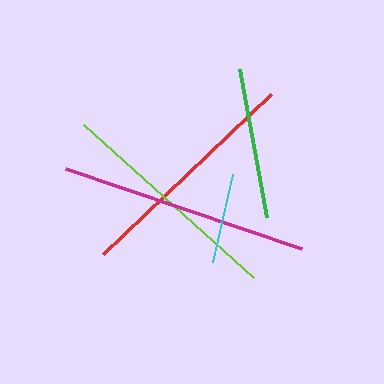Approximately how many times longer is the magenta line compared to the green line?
The magenta line is approximately 1.7 times the length of the green line.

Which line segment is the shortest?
The cyan line is the shortest at approximately 90 pixels.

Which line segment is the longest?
The magenta line is the longest at approximately 249 pixels.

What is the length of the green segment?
The green segment is approximately 151 pixels long.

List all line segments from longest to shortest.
From longest to shortest: magenta, red, lime, green, cyan.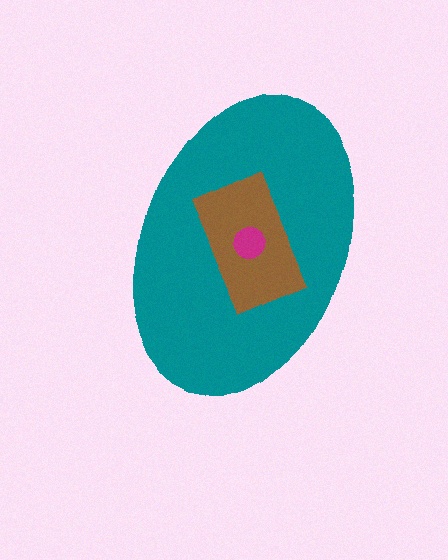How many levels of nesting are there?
3.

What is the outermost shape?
The teal ellipse.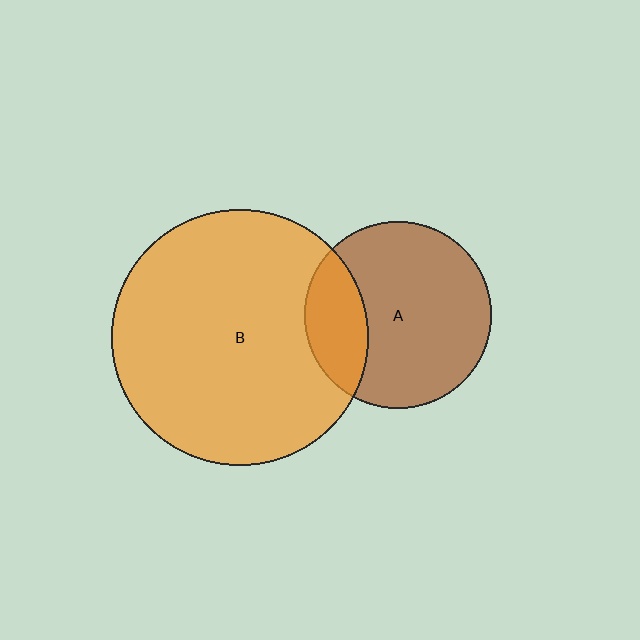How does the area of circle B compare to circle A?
Approximately 1.9 times.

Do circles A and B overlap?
Yes.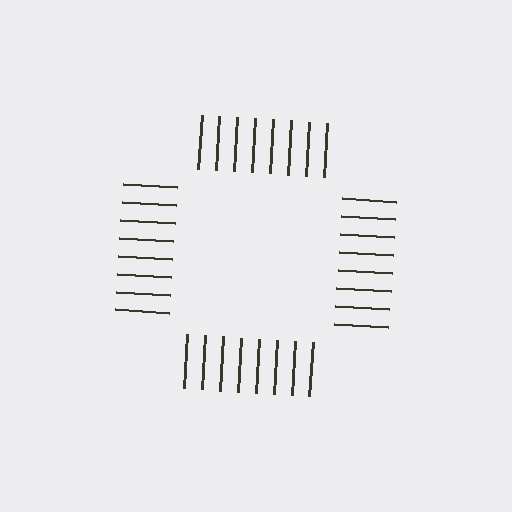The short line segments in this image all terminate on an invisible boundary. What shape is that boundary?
An illusory square — the line segments terminate on its edges but no continuous stroke is drawn.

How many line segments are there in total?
32 — 8 along each of the 4 edges.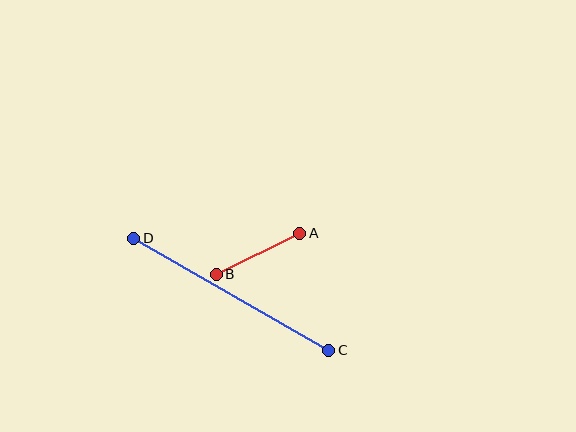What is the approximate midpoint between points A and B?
The midpoint is at approximately (258, 254) pixels.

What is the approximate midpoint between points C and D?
The midpoint is at approximately (231, 294) pixels.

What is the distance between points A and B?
The distance is approximately 93 pixels.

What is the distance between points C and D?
The distance is approximately 225 pixels.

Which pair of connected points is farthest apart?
Points C and D are farthest apart.